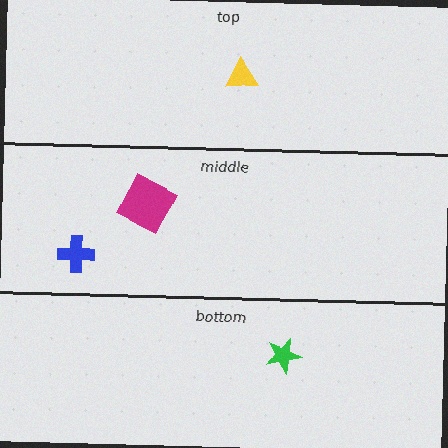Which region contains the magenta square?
The middle region.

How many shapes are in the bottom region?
1.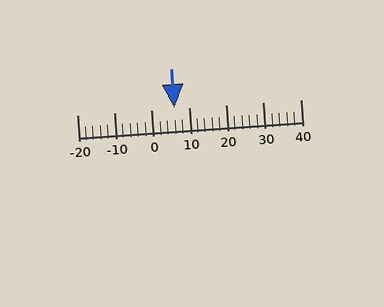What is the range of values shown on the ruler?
The ruler shows values from -20 to 40.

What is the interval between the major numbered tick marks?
The major tick marks are spaced 10 units apart.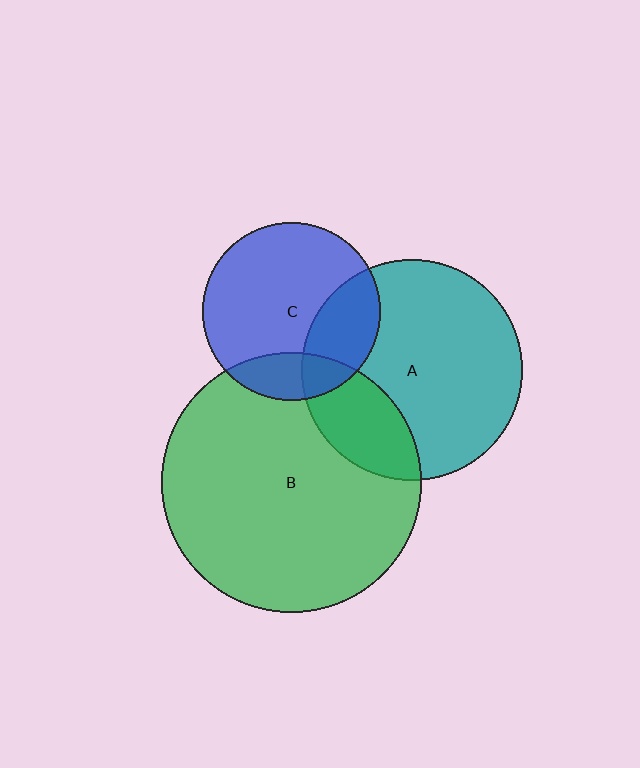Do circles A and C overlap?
Yes.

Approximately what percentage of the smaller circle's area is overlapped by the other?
Approximately 25%.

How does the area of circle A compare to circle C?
Approximately 1.5 times.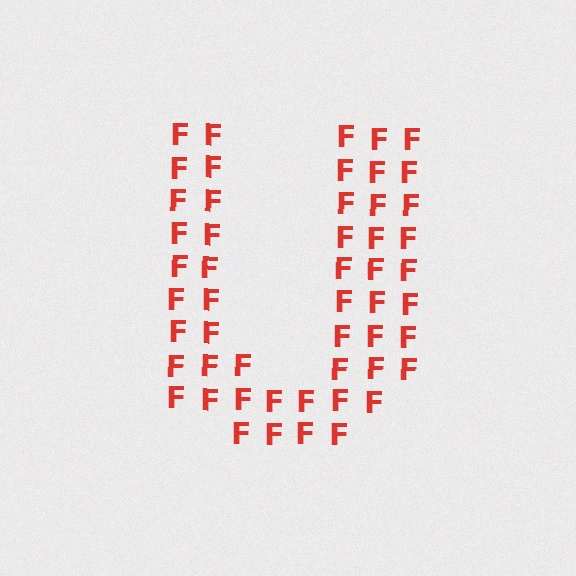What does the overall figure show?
The overall figure shows the letter U.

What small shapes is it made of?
It is made of small letter F's.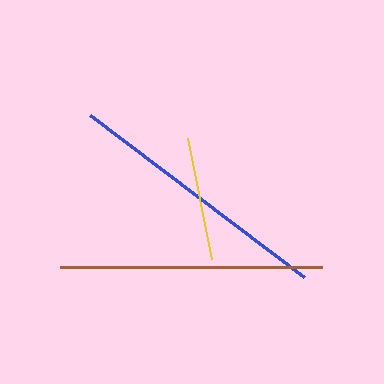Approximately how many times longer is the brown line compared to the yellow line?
The brown line is approximately 2.1 times the length of the yellow line.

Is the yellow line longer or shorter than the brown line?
The brown line is longer than the yellow line.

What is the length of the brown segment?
The brown segment is approximately 262 pixels long.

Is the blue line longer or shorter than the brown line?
The blue line is longer than the brown line.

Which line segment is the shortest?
The yellow line is the shortest at approximately 123 pixels.